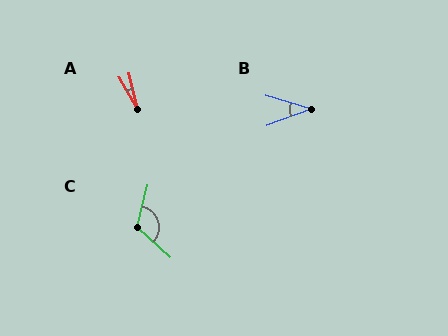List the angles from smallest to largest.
A (16°), B (37°), C (119°).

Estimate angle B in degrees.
Approximately 37 degrees.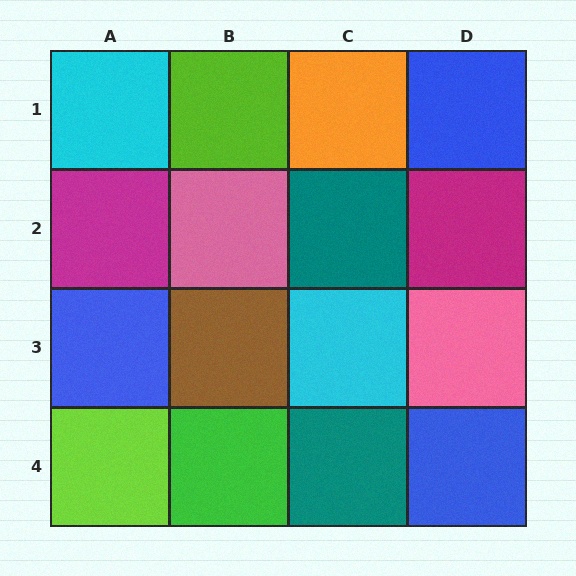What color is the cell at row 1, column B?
Lime.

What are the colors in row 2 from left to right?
Magenta, pink, teal, magenta.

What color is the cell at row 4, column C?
Teal.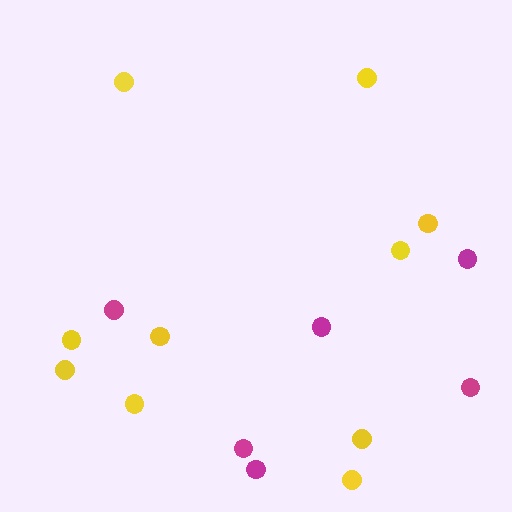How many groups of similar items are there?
There are 2 groups: one group of yellow circles (10) and one group of magenta circles (6).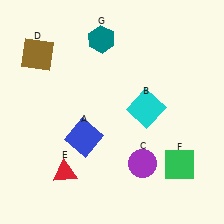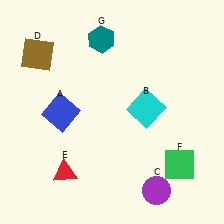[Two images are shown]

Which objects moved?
The objects that moved are: the blue square (A), the purple circle (C).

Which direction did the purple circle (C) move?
The purple circle (C) moved down.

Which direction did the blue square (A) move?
The blue square (A) moved up.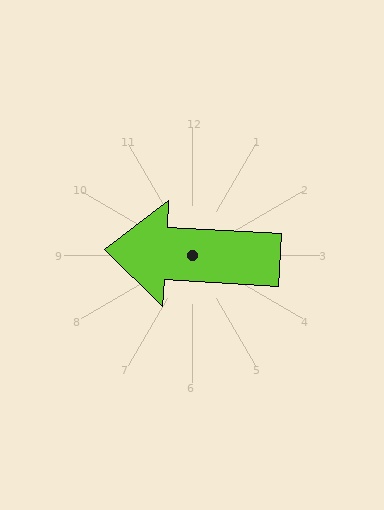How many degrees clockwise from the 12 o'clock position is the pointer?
Approximately 273 degrees.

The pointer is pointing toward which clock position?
Roughly 9 o'clock.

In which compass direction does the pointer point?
West.